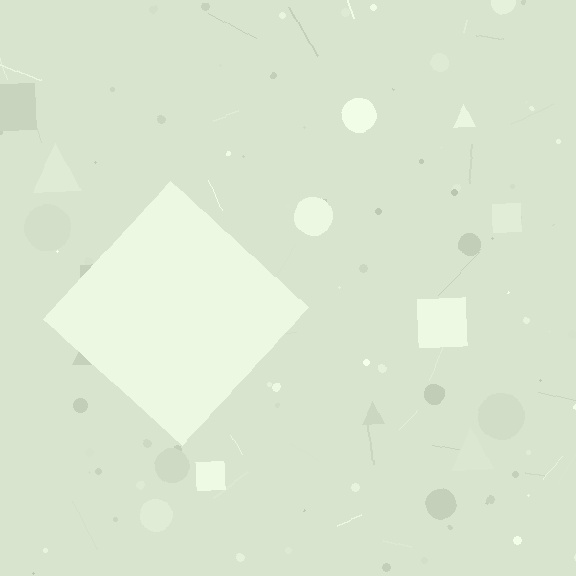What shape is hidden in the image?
A diamond is hidden in the image.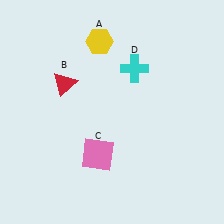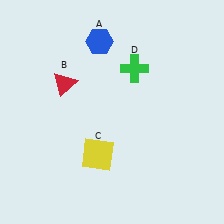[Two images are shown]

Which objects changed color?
A changed from yellow to blue. C changed from pink to yellow. D changed from cyan to green.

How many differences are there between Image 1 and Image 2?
There are 3 differences between the two images.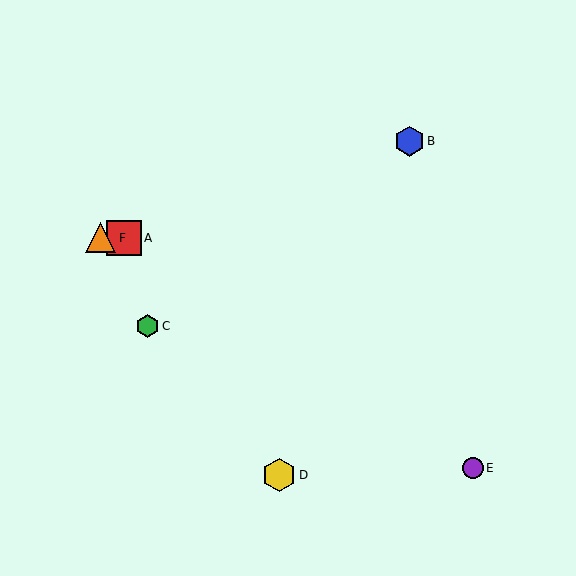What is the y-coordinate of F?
Object F is at y≈238.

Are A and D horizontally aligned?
No, A is at y≈238 and D is at y≈475.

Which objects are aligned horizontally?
Objects A, F are aligned horizontally.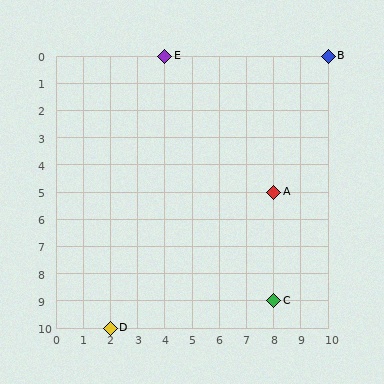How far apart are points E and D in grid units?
Points E and D are 2 columns and 10 rows apart (about 10.2 grid units diagonally).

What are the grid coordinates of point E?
Point E is at grid coordinates (4, 0).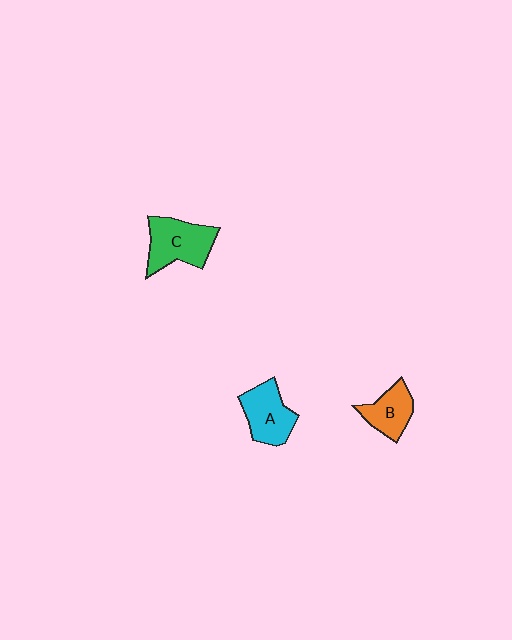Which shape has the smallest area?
Shape B (orange).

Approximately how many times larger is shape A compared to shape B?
Approximately 1.3 times.